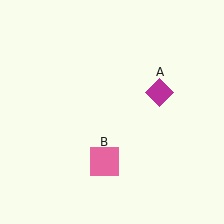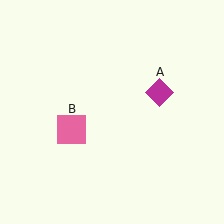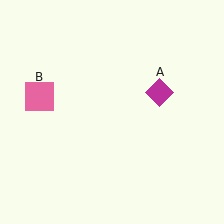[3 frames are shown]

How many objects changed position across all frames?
1 object changed position: pink square (object B).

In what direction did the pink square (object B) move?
The pink square (object B) moved up and to the left.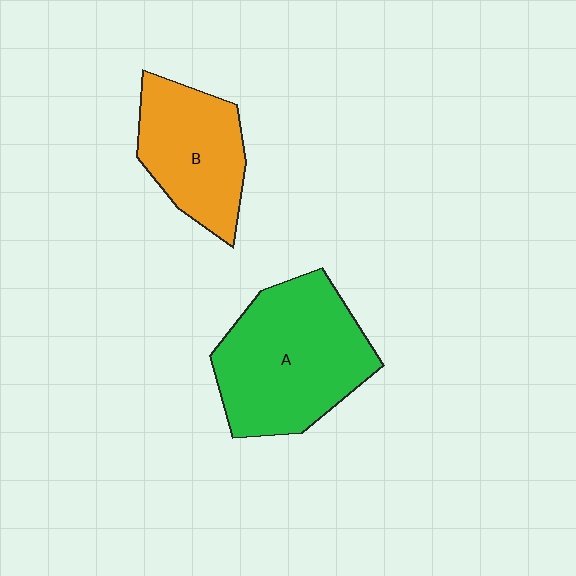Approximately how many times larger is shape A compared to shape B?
Approximately 1.5 times.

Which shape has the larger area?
Shape A (green).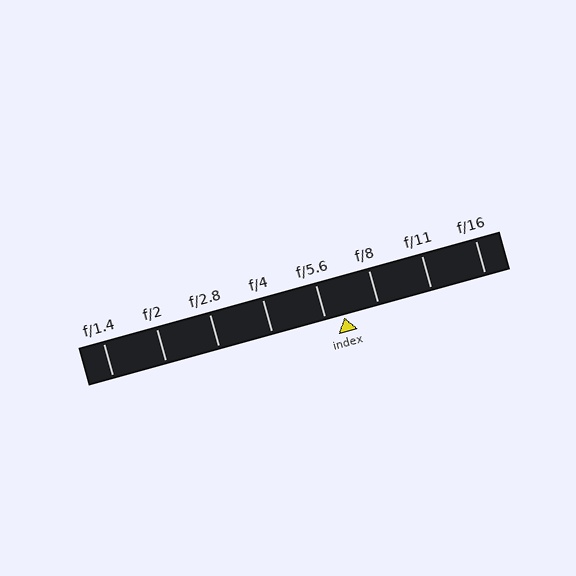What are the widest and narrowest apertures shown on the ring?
The widest aperture shown is f/1.4 and the narrowest is f/16.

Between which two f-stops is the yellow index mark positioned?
The index mark is between f/5.6 and f/8.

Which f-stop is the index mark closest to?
The index mark is closest to f/5.6.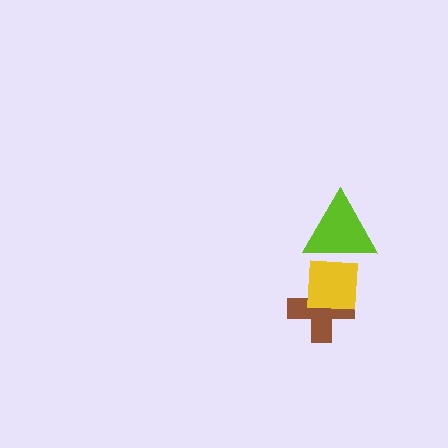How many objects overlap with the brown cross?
1 object overlaps with the brown cross.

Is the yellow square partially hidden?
No, no other shape covers it.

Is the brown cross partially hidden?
Yes, it is partially covered by another shape.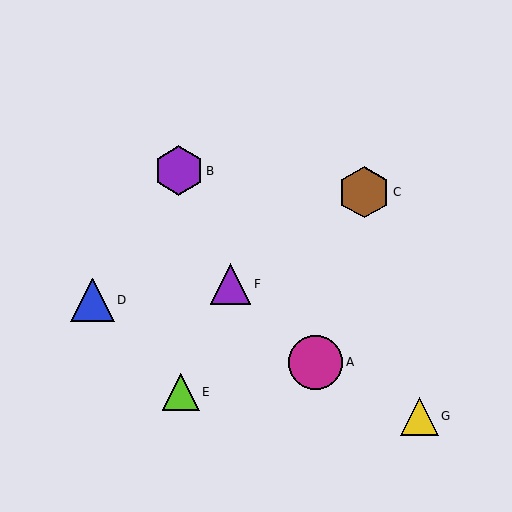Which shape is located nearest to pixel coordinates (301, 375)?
The magenta circle (labeled A) at (316, 362) is nearest to that location.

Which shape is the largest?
The magenta circle (labeled A) is the largest.